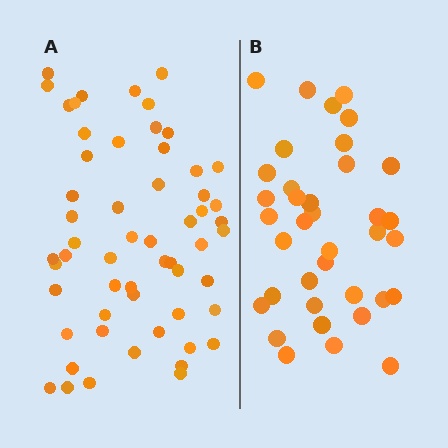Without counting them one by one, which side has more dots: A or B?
Region A (the left region) has more dots.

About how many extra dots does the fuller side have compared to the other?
Region A has approximately 20 more dots than region B.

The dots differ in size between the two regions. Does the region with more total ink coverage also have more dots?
No. Region B has more total ink coverage because its dots are larger, but region A actually contains more individual dots. Total area can be misleading — the number of items is what matters here.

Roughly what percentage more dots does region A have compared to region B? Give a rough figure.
About 55% more.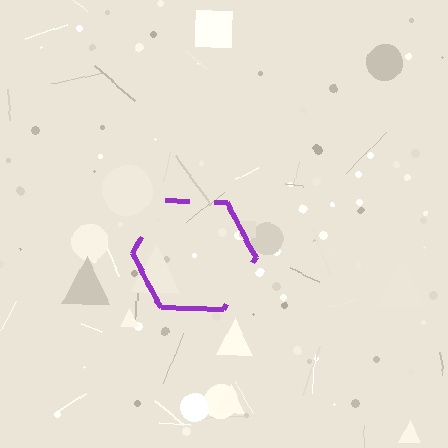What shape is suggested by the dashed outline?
The dashed outline suggests a hexagon.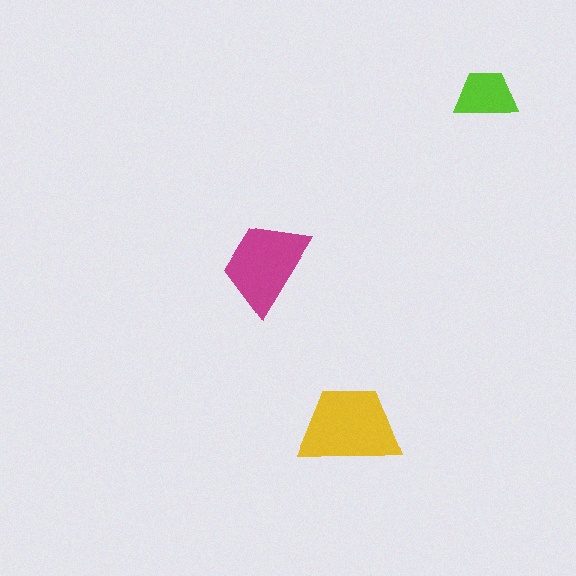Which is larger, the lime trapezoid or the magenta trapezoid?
The magenta one.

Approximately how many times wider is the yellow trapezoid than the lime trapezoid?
About 1.5 times wider.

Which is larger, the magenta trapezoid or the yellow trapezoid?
The yellow one.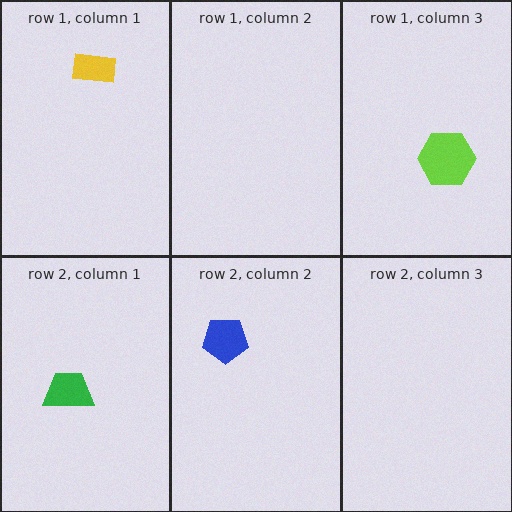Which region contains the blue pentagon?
The row 2, column 2 region.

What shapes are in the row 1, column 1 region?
The yellow rectangle.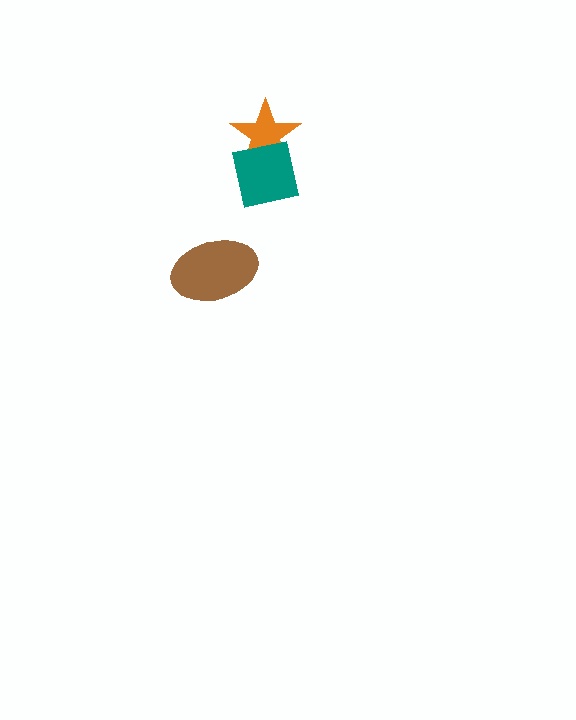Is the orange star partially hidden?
Yes, it is partially covered by another shape.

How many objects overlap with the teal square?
1 object overlaps with the teal square.